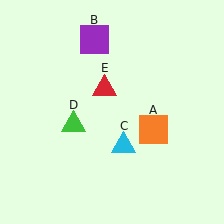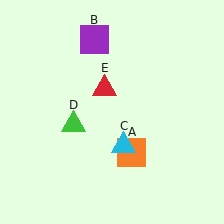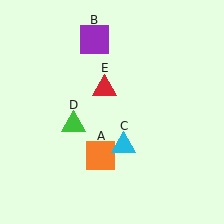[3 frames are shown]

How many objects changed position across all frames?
1 object changed position: orange square (object A).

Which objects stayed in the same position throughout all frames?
Purple square (object B) and cyan triangle (object C) and green triangle (object D) and red triangle (object E) remained stationary.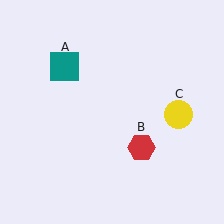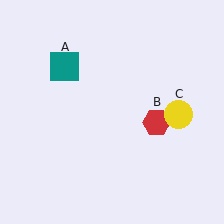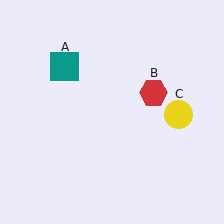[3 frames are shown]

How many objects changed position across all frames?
1 object changed position: red hexagon (object B).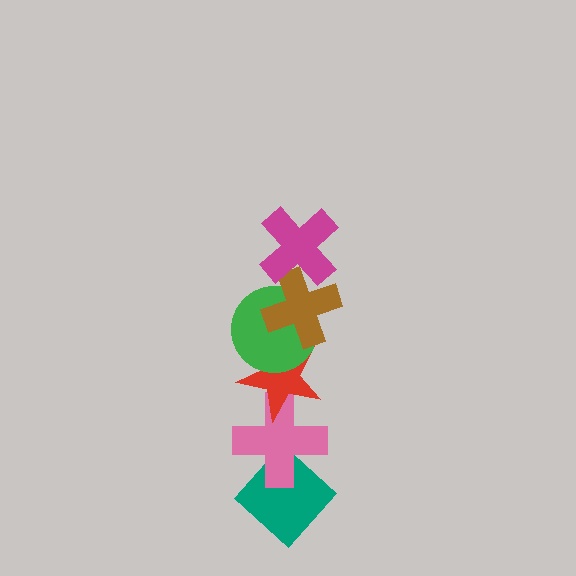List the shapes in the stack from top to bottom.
From top to bottom: the magenta cross, the brown cross, the green circle, the red star, the pink cross, the teal diamond.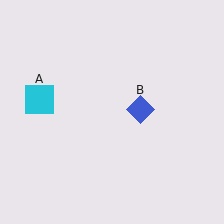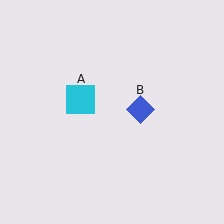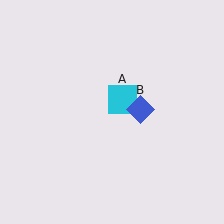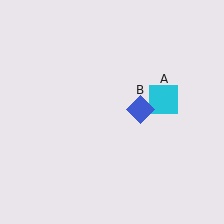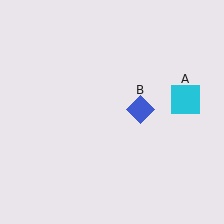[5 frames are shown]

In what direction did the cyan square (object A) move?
The cyan square (object A) moved right.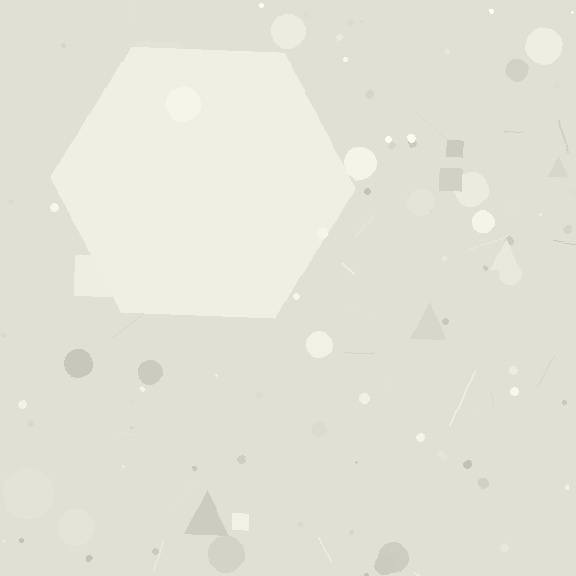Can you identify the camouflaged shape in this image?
The camouflaged shape is a hexagon.